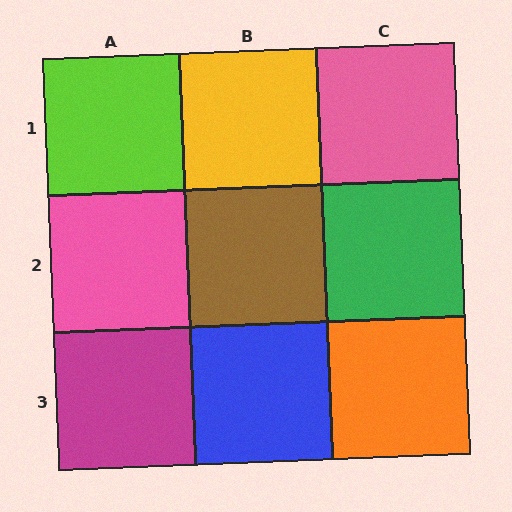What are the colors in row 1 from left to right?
Lime, yellow, pink.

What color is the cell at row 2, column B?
Brown.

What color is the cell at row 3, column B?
Blue.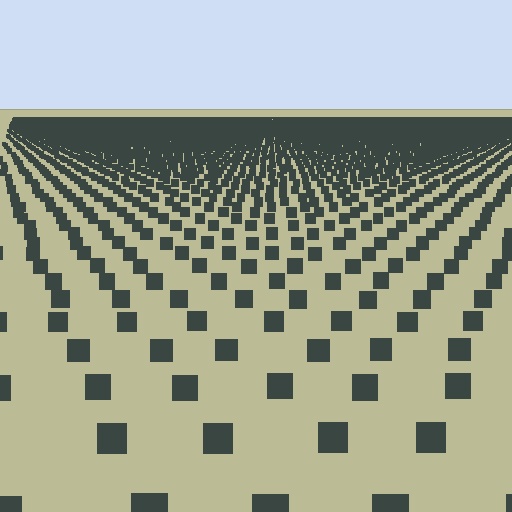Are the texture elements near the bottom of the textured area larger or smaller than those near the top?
Larger. Near the bottom, elements are closer to the viewer and appear at a bigger on-screen size.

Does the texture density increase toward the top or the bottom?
Density increases toward the top.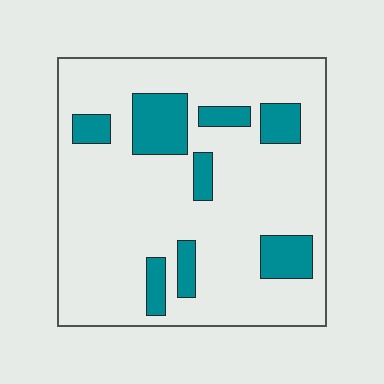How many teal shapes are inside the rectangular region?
8.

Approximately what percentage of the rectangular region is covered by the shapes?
Approximately 20%.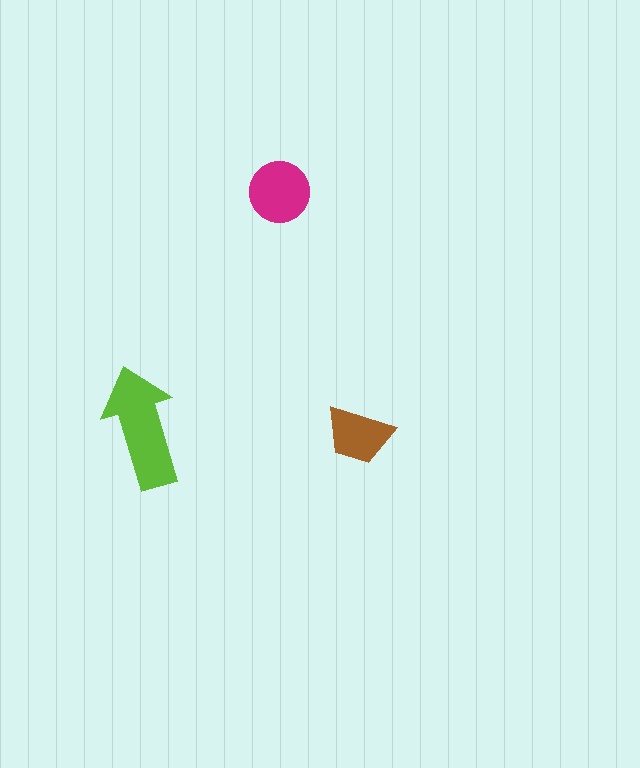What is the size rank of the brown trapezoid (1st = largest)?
3rd.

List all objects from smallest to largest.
The brown trapezoid, the magenta circle, the lime arrow.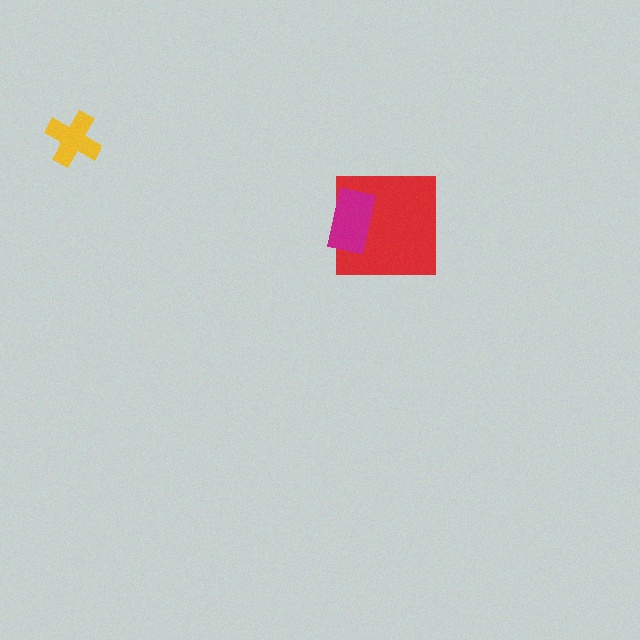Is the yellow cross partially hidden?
No, no other shape covers it.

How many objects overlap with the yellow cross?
0 objects overlap with the yellow cross.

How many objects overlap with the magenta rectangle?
1 object overlaps with the magenta rectangle.